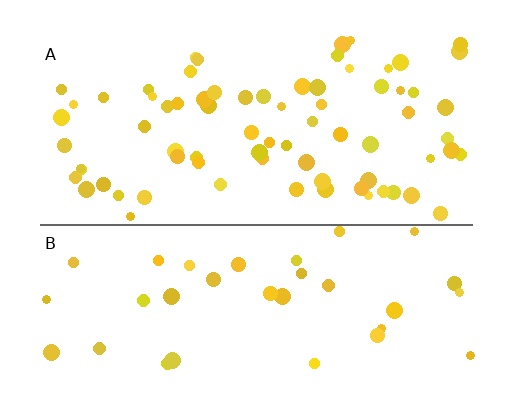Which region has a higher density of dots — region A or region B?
A (the top).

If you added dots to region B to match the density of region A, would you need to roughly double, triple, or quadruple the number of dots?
Approximately double.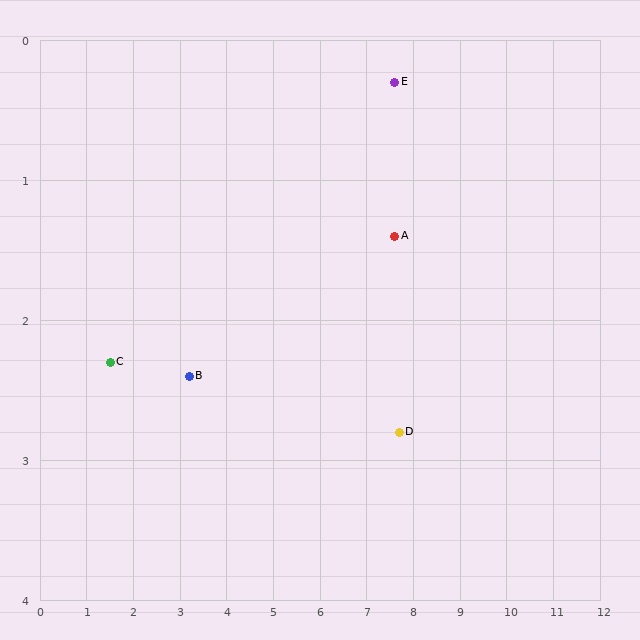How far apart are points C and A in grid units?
Points C and A are about 6.2 grid units apart.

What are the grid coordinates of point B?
Point B is at approximately (3.2, 2.4).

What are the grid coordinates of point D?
Point D is at approximately (7.7, 2.8).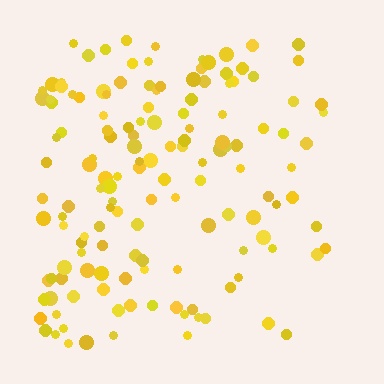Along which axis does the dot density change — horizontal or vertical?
Horizontal.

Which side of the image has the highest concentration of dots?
The left.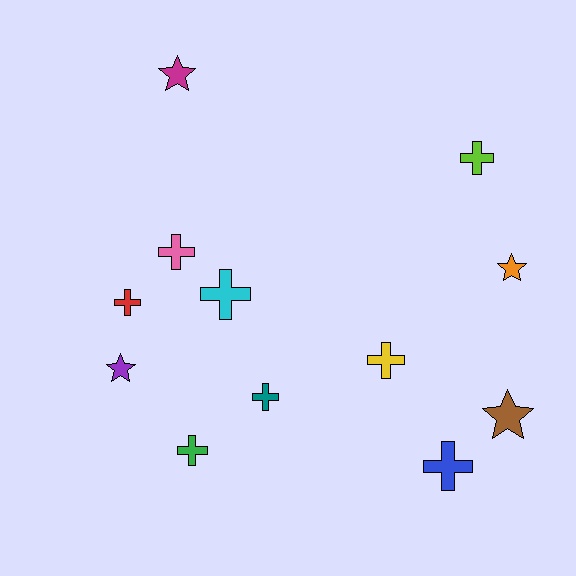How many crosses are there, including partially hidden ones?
There are 8 crosses.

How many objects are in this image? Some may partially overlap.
There are 12 objects.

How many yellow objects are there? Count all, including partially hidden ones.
There is 1 yellow object.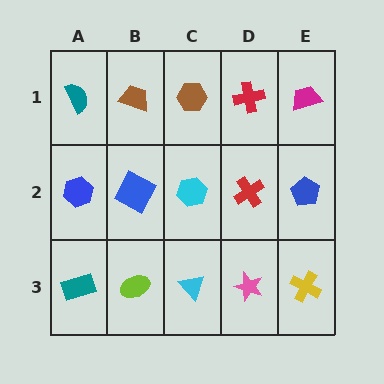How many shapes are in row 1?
5 shapes.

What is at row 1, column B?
A brown trapezoid.